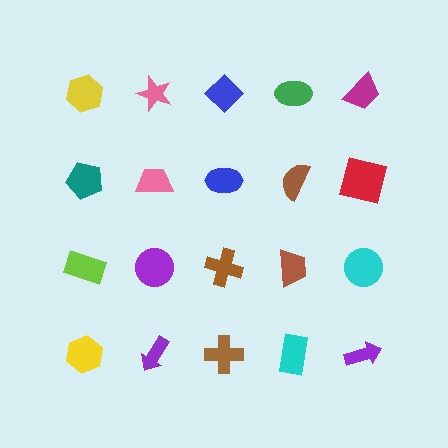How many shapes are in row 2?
5 shapes.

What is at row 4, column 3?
A brown cross.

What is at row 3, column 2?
A purple circle.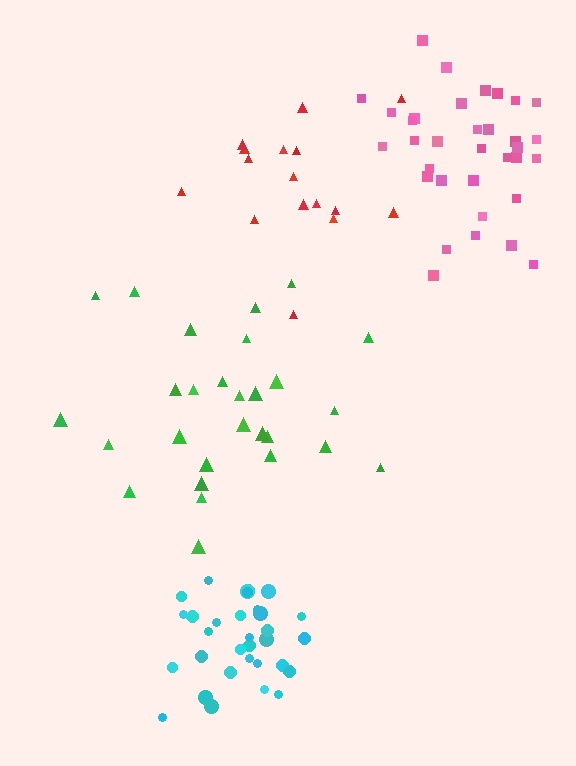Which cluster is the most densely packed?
Cyan.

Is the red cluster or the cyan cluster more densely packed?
Cyan.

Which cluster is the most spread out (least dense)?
Green.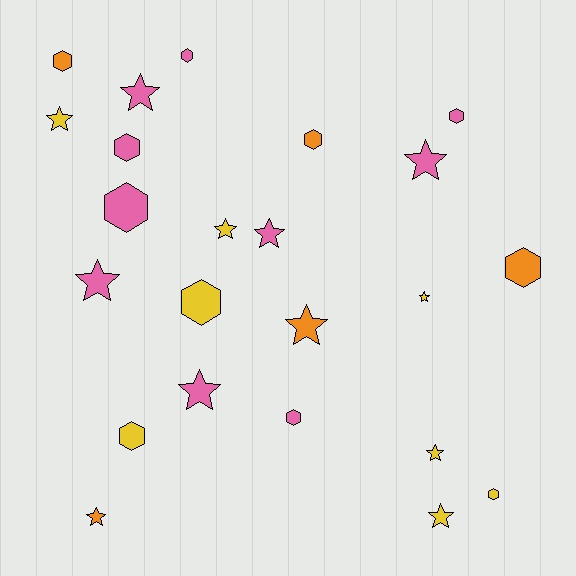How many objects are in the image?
There are 23 objects.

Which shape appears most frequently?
Star, with 12 objects.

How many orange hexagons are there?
There are 3 orange hexagons.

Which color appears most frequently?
Pink, with 10 objects.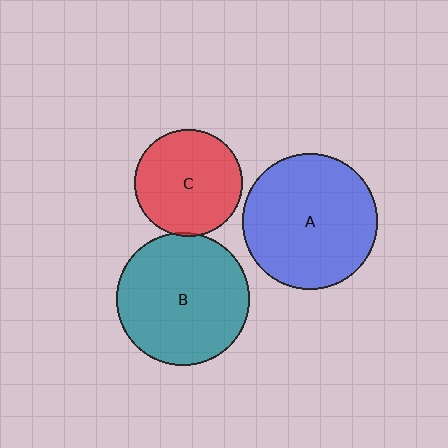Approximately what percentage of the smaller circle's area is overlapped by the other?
Approximately 5%.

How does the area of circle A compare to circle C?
Approximately 1.6 times.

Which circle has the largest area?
Circle A (blue).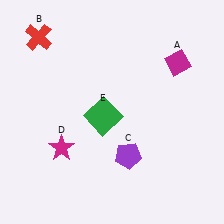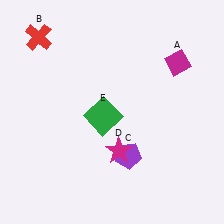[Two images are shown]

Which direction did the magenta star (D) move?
The magenta star (D) moved right.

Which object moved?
The magenta star (D) moved right.